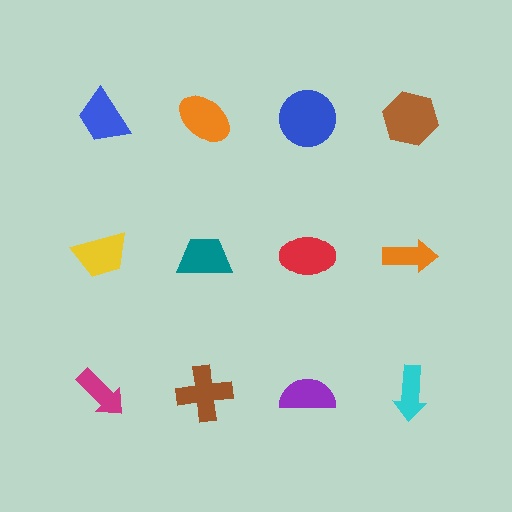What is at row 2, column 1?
A yellow trapezoid.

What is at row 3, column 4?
A cyan arrow.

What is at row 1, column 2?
An orange ellipse.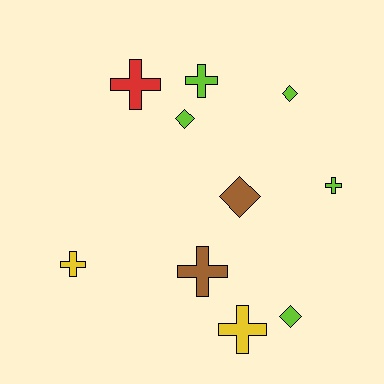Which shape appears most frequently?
Cross, with 6 objects.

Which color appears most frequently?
Lime, with 5 objects.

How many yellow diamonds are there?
There are no yellow diamonds.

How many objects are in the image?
There are 10 objects.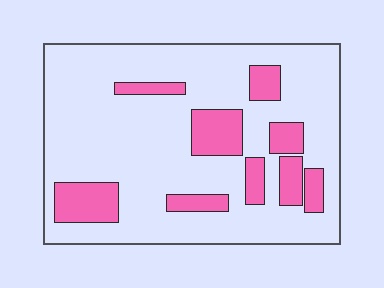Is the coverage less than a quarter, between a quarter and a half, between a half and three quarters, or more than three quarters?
Less than a quarter.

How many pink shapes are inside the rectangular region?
9.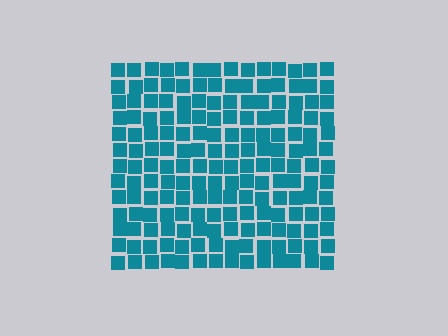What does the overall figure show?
The overall figure shows a square.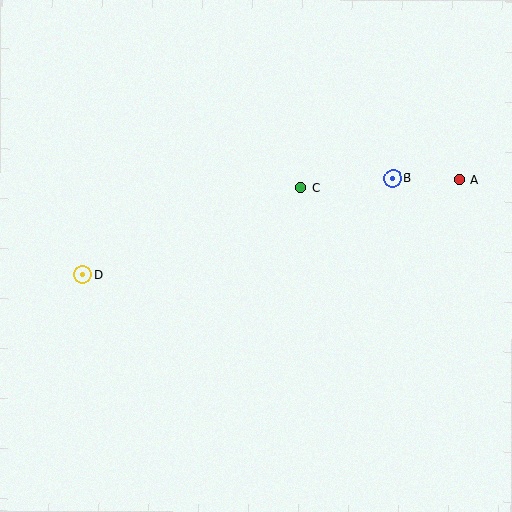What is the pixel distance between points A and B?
The distance between A and B is 67 pixels.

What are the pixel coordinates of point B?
Point B is at (393, 178).